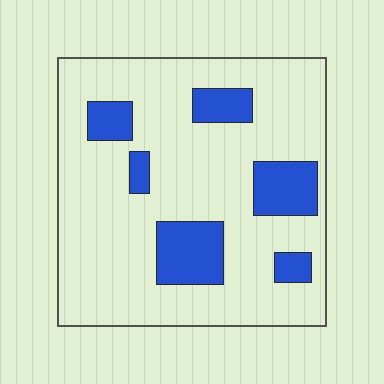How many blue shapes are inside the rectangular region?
6.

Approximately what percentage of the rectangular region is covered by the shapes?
Approximately 20%.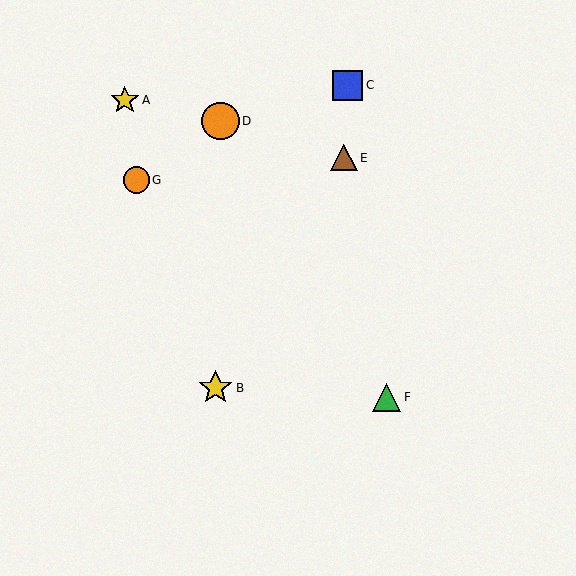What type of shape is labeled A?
Shape A is a yellow star.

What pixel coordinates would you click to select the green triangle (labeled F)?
Click at (386, 397) to select the green triangle F.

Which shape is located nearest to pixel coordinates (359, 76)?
The blue square (labeled C) at (348, 85) is nearest to that location.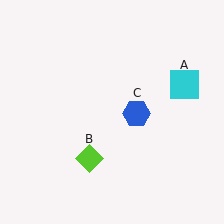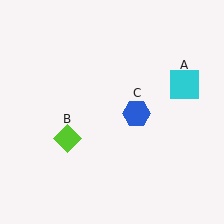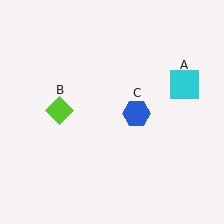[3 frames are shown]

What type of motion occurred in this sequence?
The lime diamond (object B) rotated clockwise around the center of the scene.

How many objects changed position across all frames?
1 object changed position: lime diamond (object B).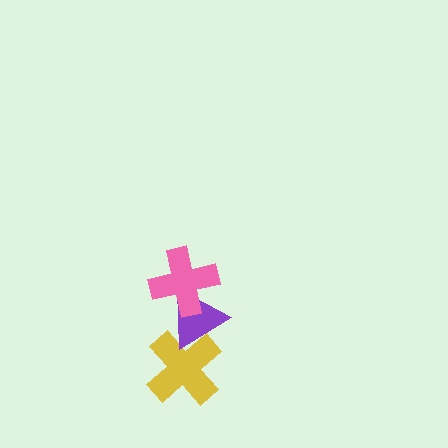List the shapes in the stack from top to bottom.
From top to bottom: the pink cross, the purple triangle, the yellow cross.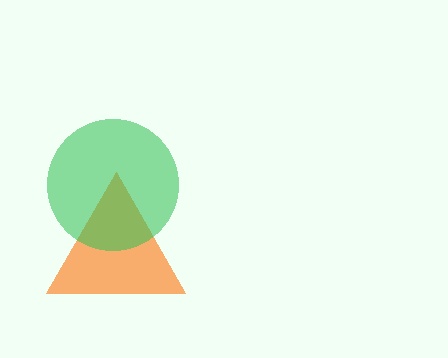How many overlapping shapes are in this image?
There are 2 overlapping shapes in the image.